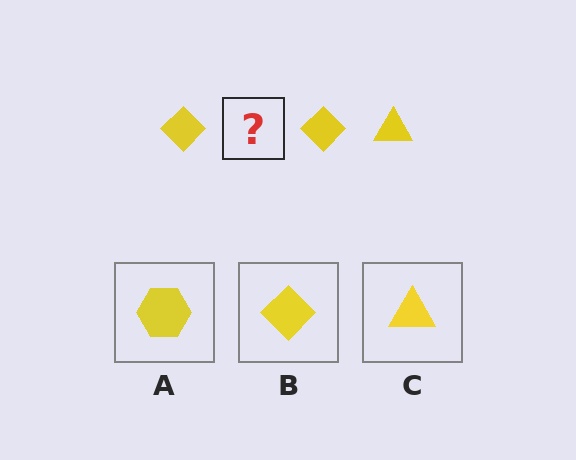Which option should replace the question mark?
Option C.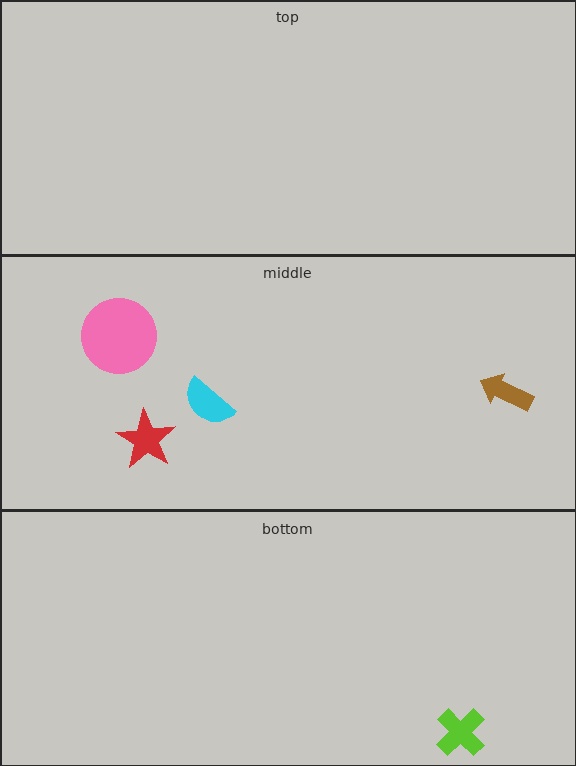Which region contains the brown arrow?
The middle region.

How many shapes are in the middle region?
4.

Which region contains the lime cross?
The bottom region.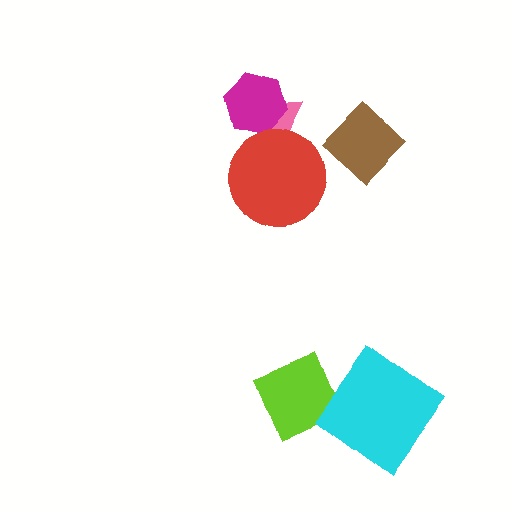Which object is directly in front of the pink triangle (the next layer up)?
The magenta hexagon is directly in front of the pink triangle.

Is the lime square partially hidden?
No, no other shape covers it.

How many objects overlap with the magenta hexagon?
1 object overlaps with the magenta hexagon.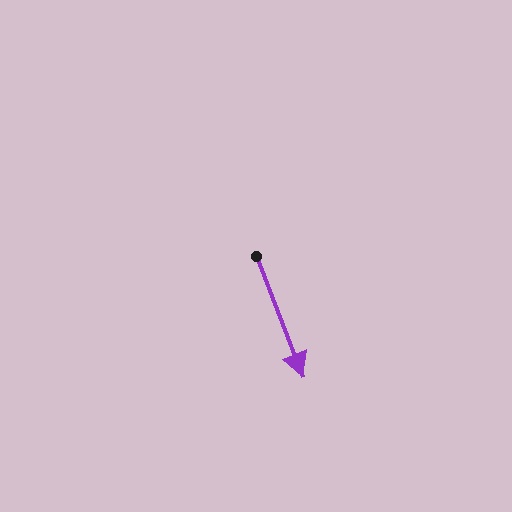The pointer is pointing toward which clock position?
Roughly 5 o'clock.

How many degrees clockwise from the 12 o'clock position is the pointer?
Approximately 159 degrees.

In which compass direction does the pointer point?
South.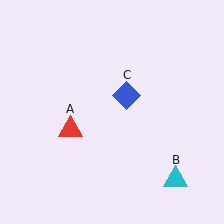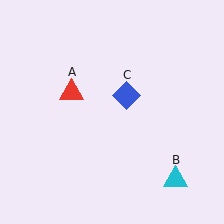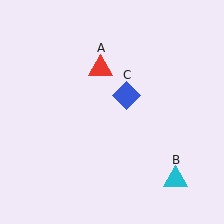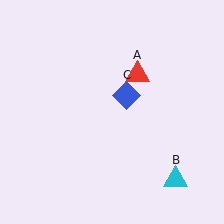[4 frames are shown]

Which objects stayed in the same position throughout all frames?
Cyan triangle (object B) and blue diamond (object C) remained stationary.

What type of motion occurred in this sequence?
The red triangle (object A) rotated clockwise around the center of the scene.